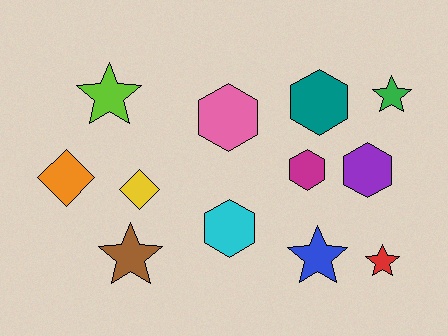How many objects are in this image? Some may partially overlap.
There are 12 objects.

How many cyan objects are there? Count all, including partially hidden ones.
There is 1 cyan object.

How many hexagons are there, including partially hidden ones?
There are 5 hexagons.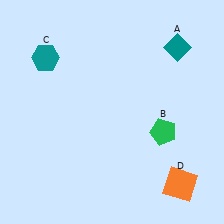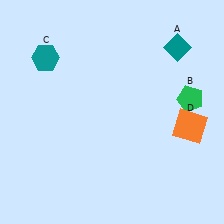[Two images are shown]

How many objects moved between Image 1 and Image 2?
2 objects moved between the two images.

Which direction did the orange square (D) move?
The orange square (D) moved up.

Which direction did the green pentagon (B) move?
The green pentagon (B) moved up.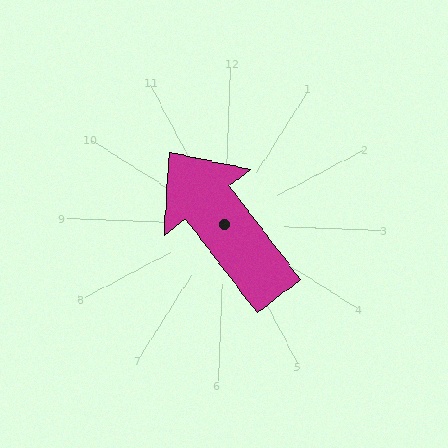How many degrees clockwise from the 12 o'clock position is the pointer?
Approximately 320 degrees.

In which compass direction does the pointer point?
Northwest.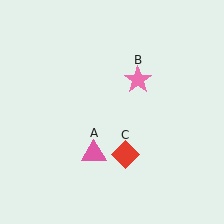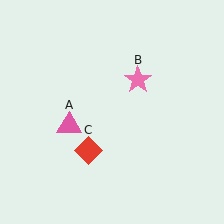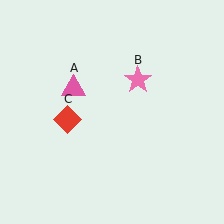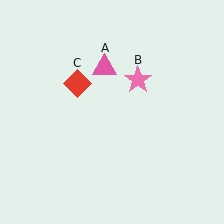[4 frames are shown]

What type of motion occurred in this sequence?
The pink triangle (object A), red diamond (object C) rotated clockwise around the center of the scene.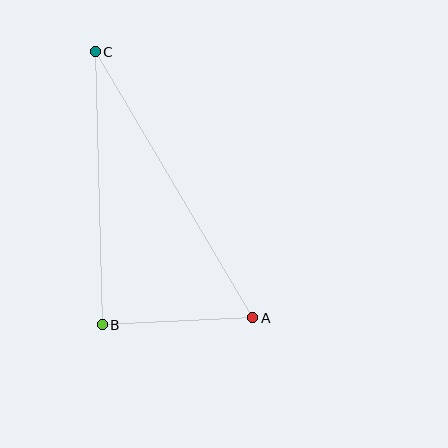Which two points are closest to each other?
Points A and B are closest to each other.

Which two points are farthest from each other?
Points A and C are farthest from each other.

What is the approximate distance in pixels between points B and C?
The distance between B and C is approximately 273 pixels.